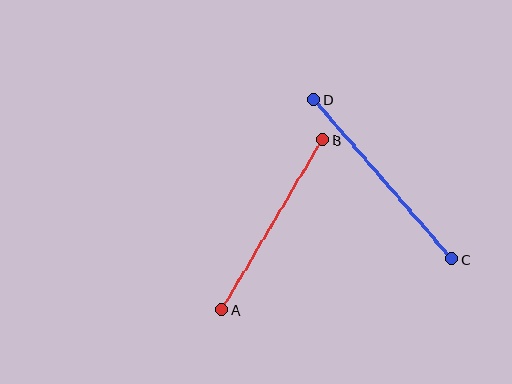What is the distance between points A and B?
The distance is approximately 198 pixels.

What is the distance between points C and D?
The distance is approximately 211 pixels.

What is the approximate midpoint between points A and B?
The midpoint is at approximately (272, 225) pixels.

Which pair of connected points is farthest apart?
Points C and D are farthest apart.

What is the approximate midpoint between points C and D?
The midpoint is at approximately (382, 179) pixels.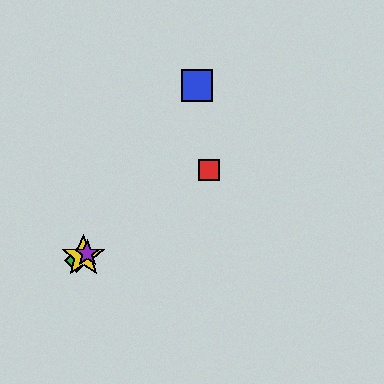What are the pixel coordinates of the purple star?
The purple star is at (87, 253).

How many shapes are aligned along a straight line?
4 shapes (the red square, the green diamond, the yellow star, the purple star) are aligned along a straight line.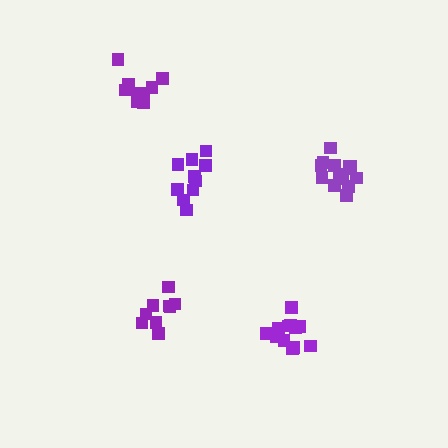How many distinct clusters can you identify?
There are 5 distinct clusters.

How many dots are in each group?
Group 1: 14 dots, Group 2: 12 dots, Group 3: 9 dots, Group 4: 9 dots, Group 5: 10 dots (54 total).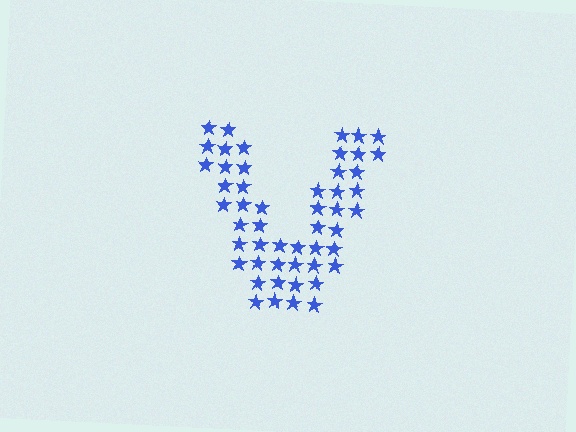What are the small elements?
The small elements are stars.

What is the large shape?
The large shape is the letter V.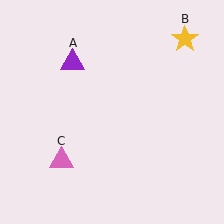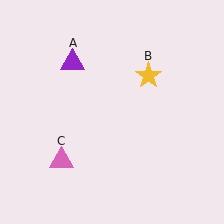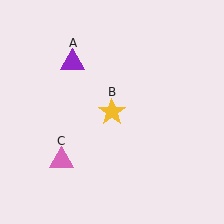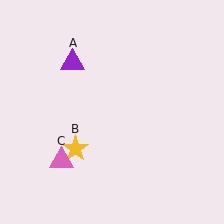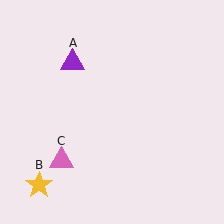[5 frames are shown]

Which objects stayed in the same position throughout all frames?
Purple triangle (object A) and pink triangle (object C) remained stationary.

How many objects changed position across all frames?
1 object changed position: yellow star (object B).